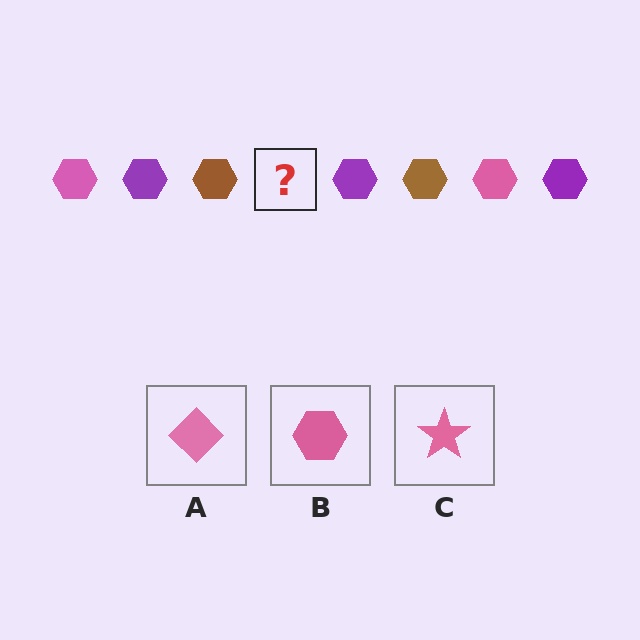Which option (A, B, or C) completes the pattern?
B.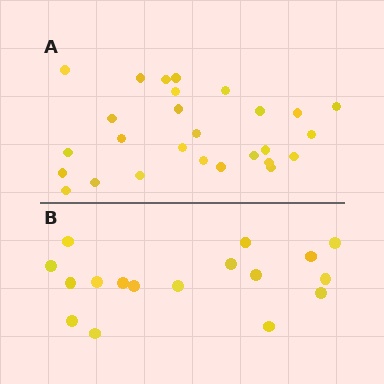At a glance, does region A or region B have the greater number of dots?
Region A (the top region) has more dots.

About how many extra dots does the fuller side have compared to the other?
Region A has roughly 10 or so more dots than region B.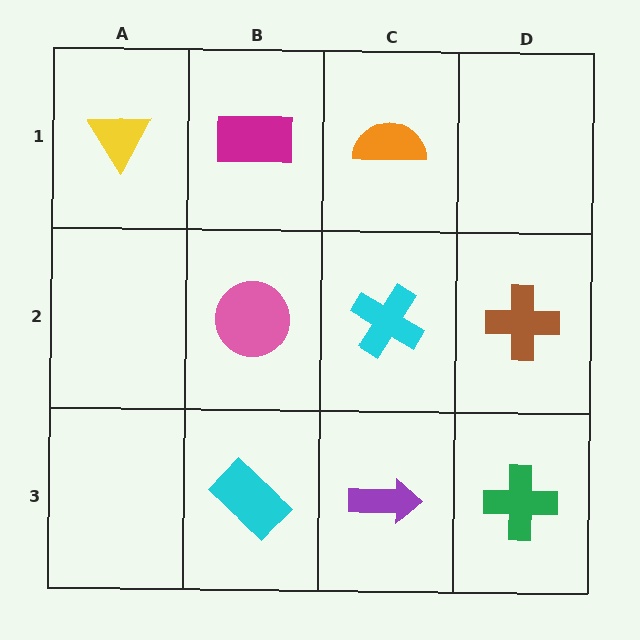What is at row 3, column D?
A green cross.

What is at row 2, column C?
A cyan cross.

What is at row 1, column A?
A yellow triangle.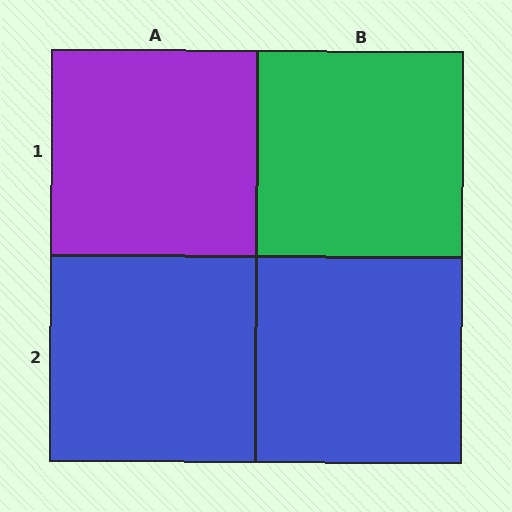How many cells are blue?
2 cells are blue.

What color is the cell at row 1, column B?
Green.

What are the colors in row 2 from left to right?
Blue, blue.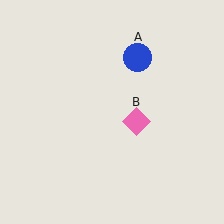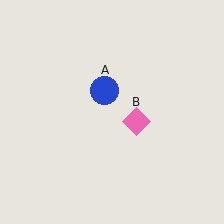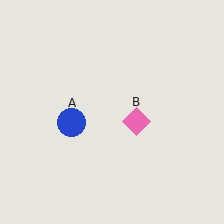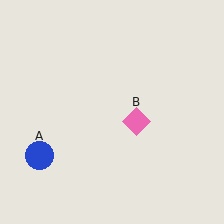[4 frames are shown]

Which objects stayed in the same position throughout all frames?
Pink diamond (object B) remained stationary.